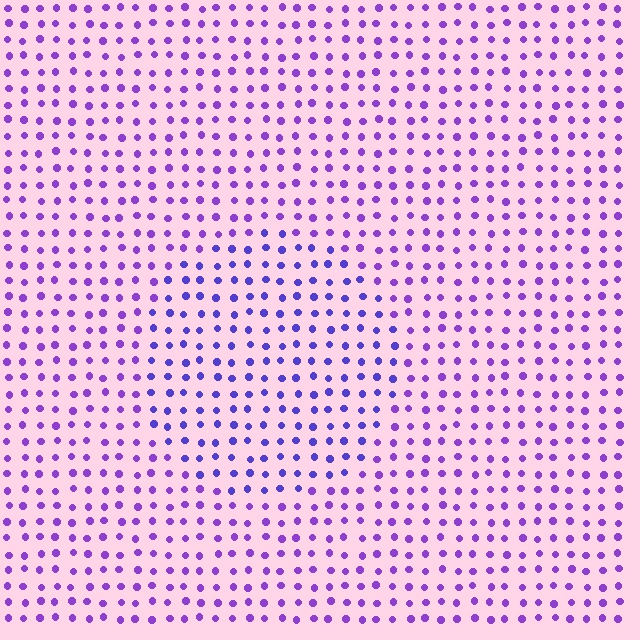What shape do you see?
I see a circle.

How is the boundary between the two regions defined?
The boundary is defined purely by a slight shift in hue (about 25 degrees). Spacing, size, and orientation are identical on both sides.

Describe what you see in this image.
The image is filled with small purple elements in a uniform arrangement. A circle-shaped region is visible where the elements are tinted to a slightly different hue, forming a subtle color boundary.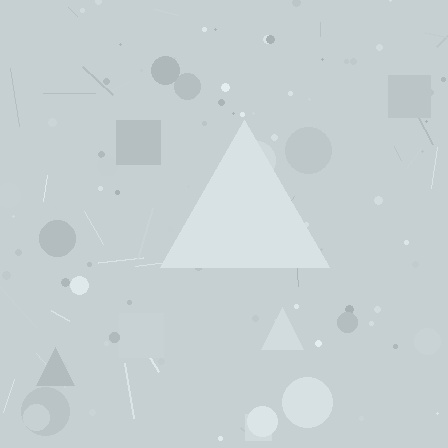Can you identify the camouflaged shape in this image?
The camouflaged shape is a triangle.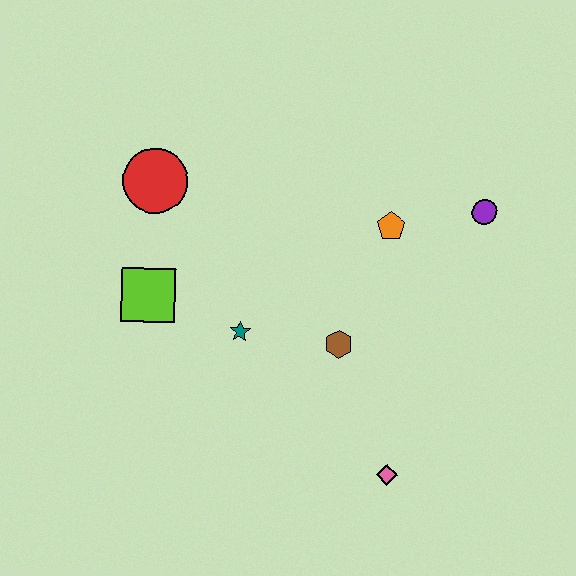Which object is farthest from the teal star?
The purple circle is farthest from the teal star.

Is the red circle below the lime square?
No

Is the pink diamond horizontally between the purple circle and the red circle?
Yes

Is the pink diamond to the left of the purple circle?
Yes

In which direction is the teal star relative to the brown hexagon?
The teal star is to the left of the brown hexagon.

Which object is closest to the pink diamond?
The brown hexagon is closest to the pink diamond.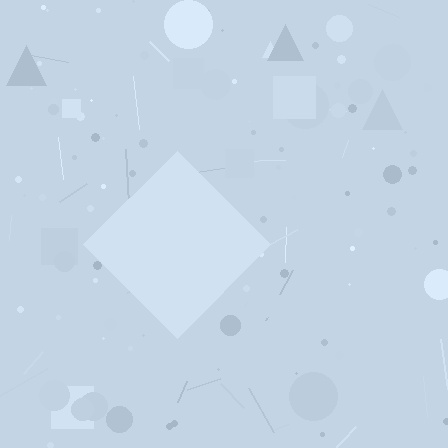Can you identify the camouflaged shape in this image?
The camouflaged shape is a diamond.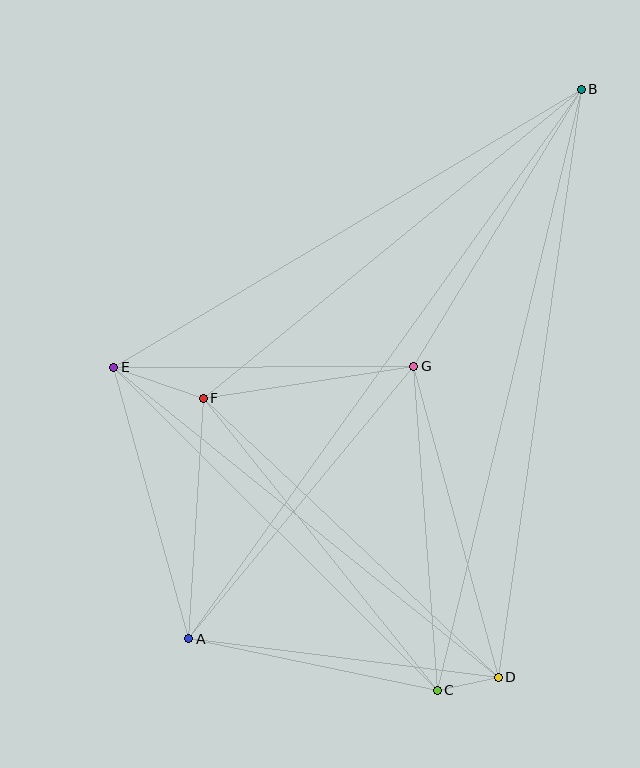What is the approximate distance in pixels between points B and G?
The distance between B and G is approximately 323 pixels.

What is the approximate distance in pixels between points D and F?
The distance between D and F is approximately 406 pixels.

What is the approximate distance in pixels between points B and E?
The distance between B and E is approximately 544 pixels.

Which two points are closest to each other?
Points C and D are closest to each other.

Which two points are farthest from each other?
Points A and B are farthest from each other.